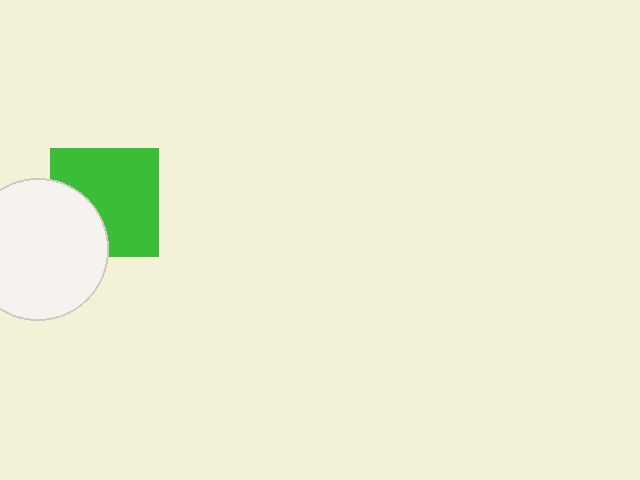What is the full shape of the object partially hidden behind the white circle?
The partially hidden object is a green square.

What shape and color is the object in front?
The object in front is a white circle.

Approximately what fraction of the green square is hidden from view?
Roughly 30% of the green square is hidden behind the white circle.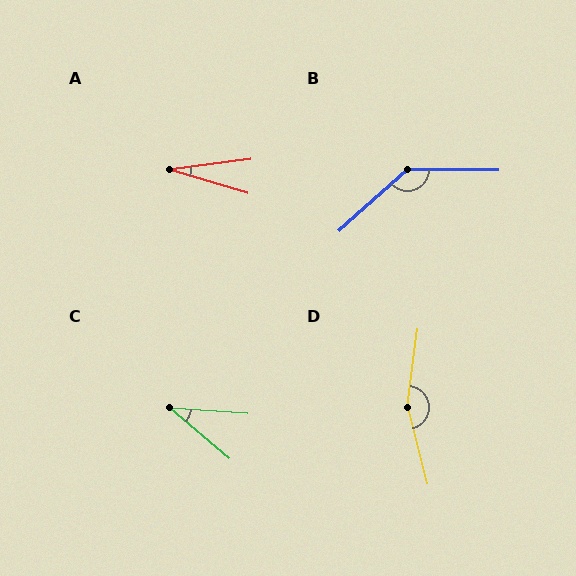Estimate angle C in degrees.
Approximately 36 degrees.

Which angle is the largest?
D, at approximately 159 degrees.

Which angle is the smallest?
A, at approximately 24 degrees.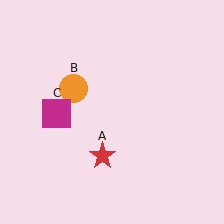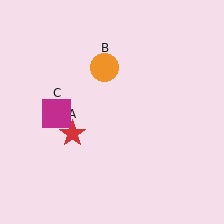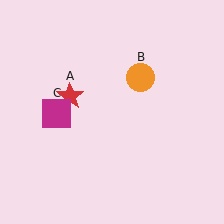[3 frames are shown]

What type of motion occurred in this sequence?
The red star (object A), orange circle (object B) rotated clockwise around the center of the scene.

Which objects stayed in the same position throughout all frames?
Magenta square (object C) remained stationary.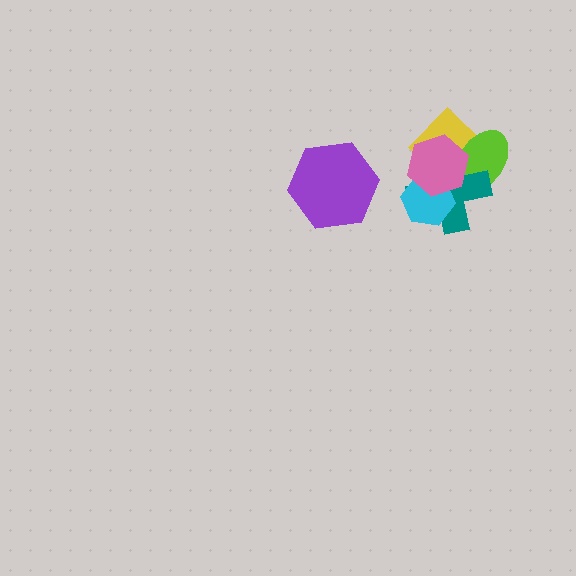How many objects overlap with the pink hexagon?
4 objects overlap with the pink hexagon.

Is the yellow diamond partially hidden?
Yes, it is partially covered by another shape.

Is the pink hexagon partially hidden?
No, no other shape covers it.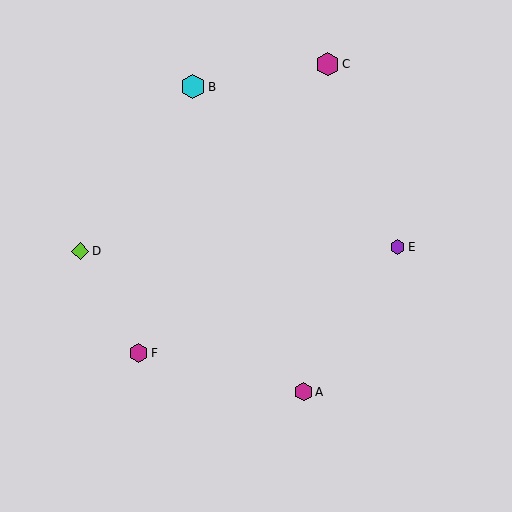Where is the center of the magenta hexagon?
The center of the magenta hexagon is at (327, 64).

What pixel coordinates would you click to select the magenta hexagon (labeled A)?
Click at (303, 392) to select the magenta hexagon A.